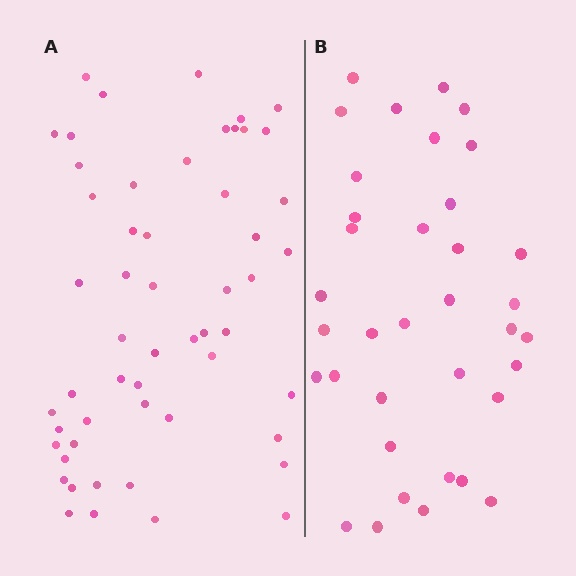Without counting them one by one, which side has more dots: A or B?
Region A (the left region) has more dots.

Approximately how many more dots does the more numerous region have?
Region A has approximately 20 more dots than region B.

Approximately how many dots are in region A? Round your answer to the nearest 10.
About 50 dots. (The exact count is 54, which rounds to 50.)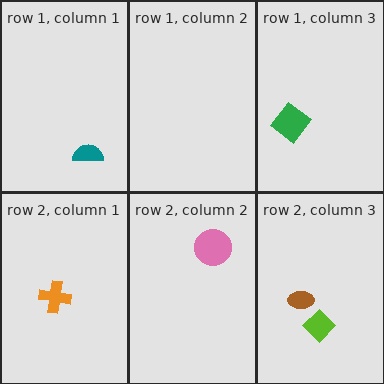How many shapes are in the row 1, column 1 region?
1.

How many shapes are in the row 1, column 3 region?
1.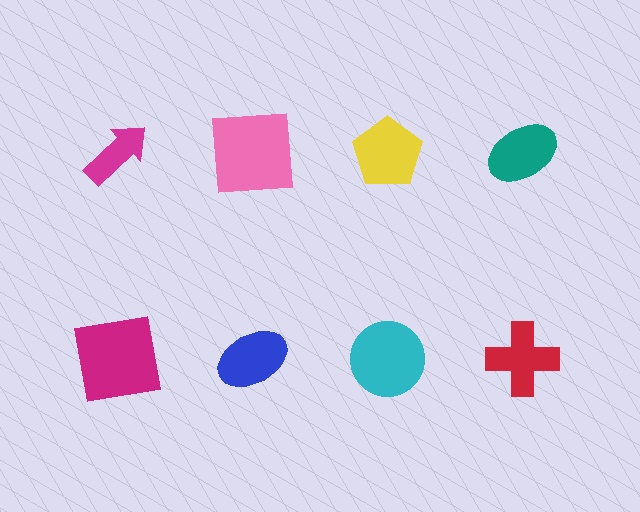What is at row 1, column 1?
A magenta arrow.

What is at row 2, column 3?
A cyan circle.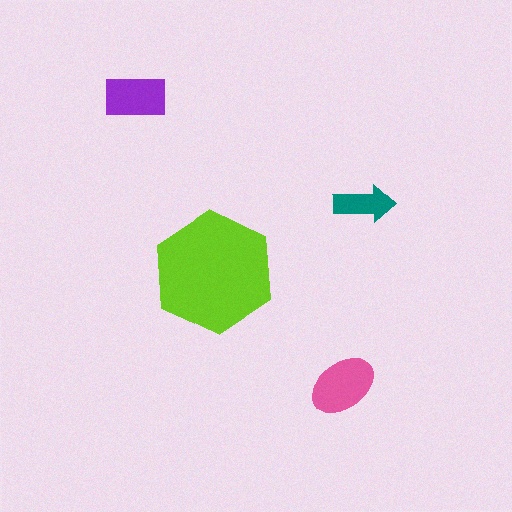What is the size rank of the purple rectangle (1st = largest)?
3rd.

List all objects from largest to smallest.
The lime hexagon, the pink ellipse, the purple rectangle, the teal arrow.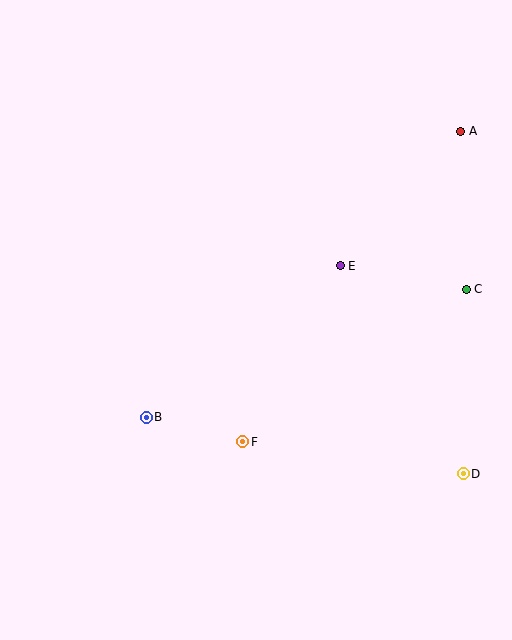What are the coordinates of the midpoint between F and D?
The midpoint between F and D is at (353, 458).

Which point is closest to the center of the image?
Point E at (340, 266) is closest to the center.